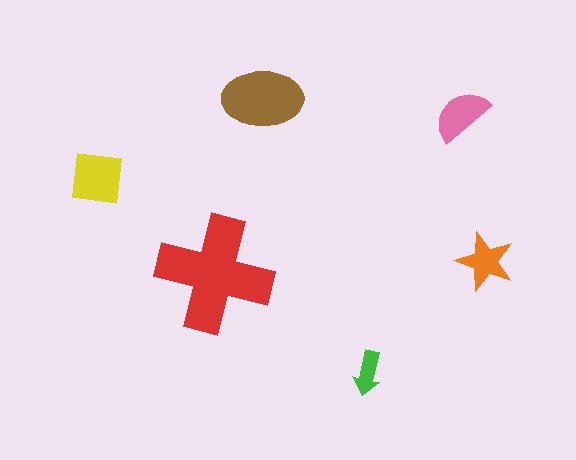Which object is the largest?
The red cross.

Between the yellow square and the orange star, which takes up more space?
The yellow square.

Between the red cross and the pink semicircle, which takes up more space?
The red cross.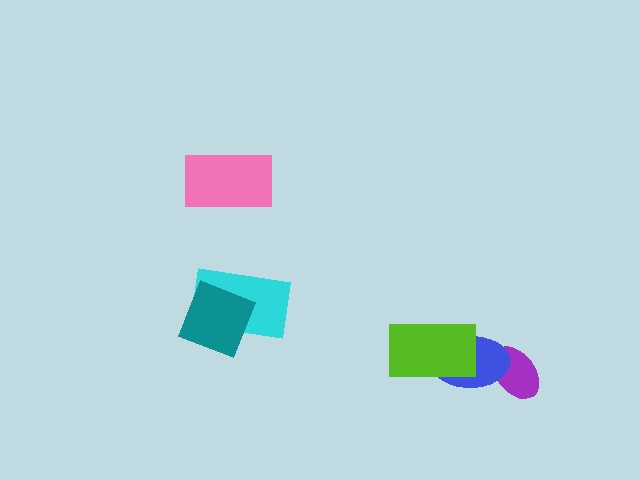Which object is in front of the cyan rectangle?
The teal diamond is in front of the cyan rectangle.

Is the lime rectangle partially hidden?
No, no other shape covers it.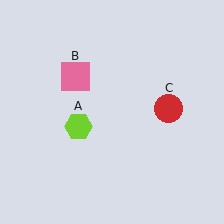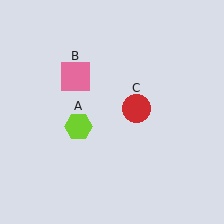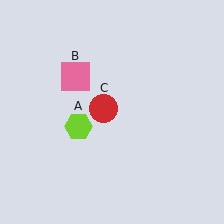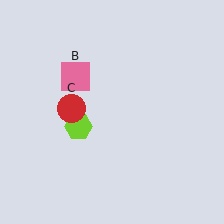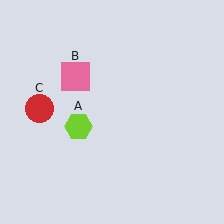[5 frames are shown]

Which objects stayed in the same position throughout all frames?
Lime hexagon (object A) and pink square (object B) remained stationary.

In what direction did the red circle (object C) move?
The red circle (object C) moved left.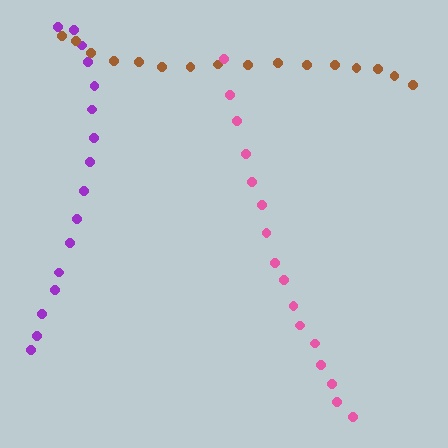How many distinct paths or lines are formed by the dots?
There are 3 distinct paths.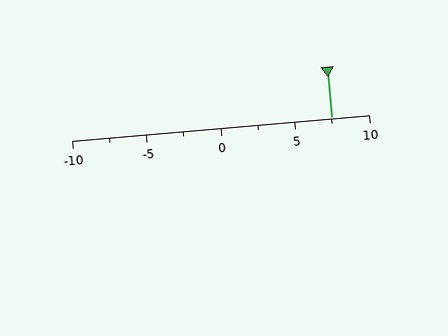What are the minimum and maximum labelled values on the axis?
The axis runs from -10 to 10.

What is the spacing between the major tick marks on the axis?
The major ticks are spaced 5 apart.